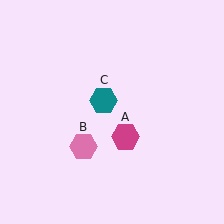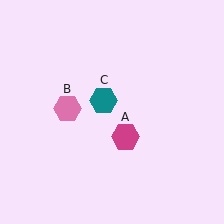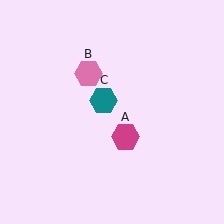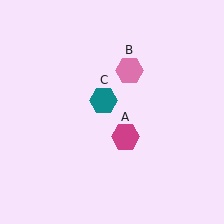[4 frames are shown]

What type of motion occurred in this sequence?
The pink hexagon (object B) rotated clockwise around the center of the scene.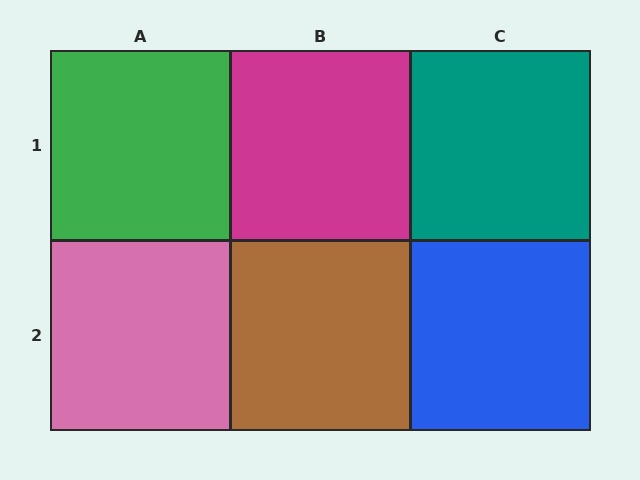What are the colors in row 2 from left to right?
Pink, brown, blue.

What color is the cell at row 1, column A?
Green.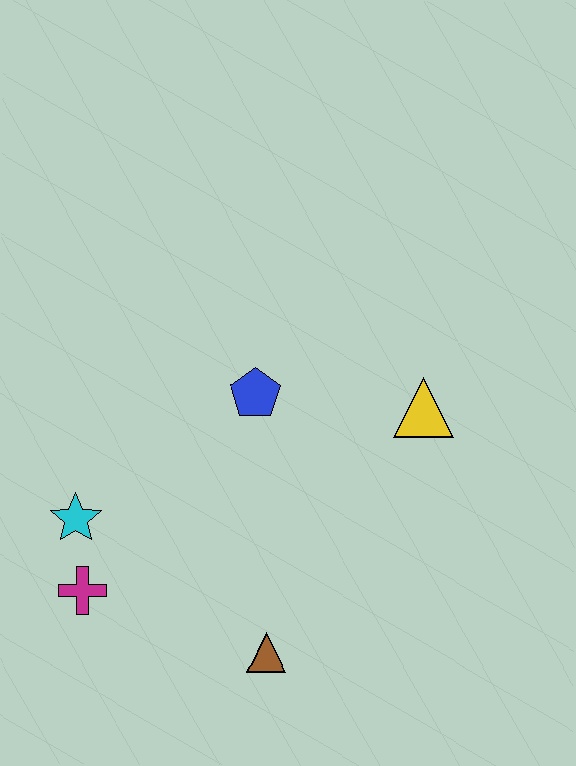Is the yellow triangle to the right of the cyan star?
Yes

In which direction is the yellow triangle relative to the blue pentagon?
The yellow triangle is to the right of the blue pentagon.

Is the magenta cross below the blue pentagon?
Yes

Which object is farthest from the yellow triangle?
The magenta cross is farthest from the yellow triangle.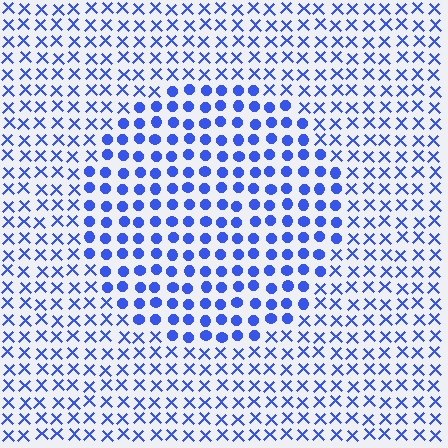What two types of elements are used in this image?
The image uses circles inside the circle region and X marks outside it.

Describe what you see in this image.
The image is filled with small blue elements arranged in a uniform grid. A circle-shaped region contains circles, while the surrounding area contains X marks. The boundary is defined purely by the change in element shape.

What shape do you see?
I see a circle.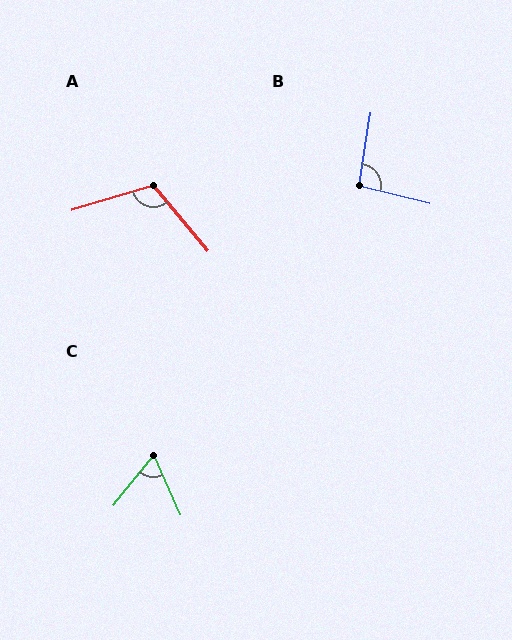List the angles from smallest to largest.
C (63°), B (95°), A (113°).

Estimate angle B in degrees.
Approximately 95 degrees.